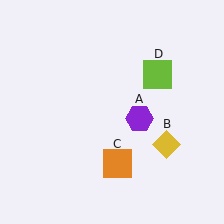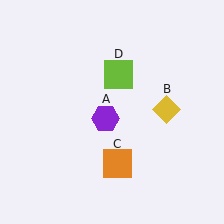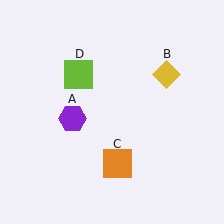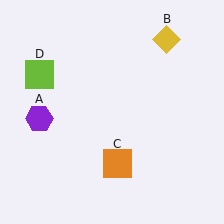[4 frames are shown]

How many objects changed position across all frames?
3 objects changed position: purple hexagon (object A), yellow diamond (object B), lime square (object D).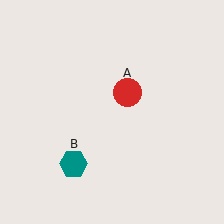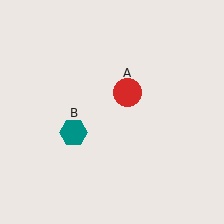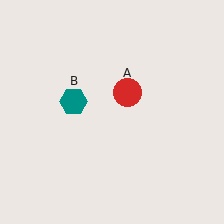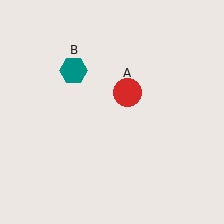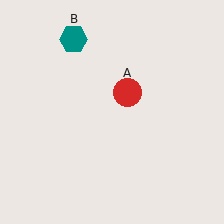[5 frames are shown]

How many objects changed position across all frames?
1 object changed position: teal hexagon (object B).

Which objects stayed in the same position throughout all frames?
Red circle (object A) remained stationary.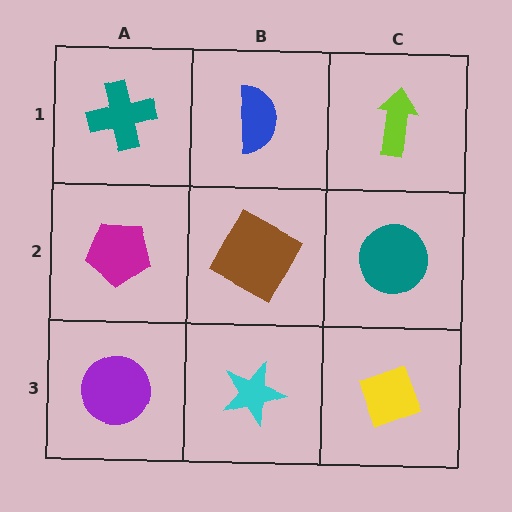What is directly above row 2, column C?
A lime arrow.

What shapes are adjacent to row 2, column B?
A blue semicircle (row 1, column B), a cyan star (row 3, column B), a magenta pentagon (row 2, column A), a teal circle (row 2, column C).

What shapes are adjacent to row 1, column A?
A magenta pentagon (row 2, column A), a blue semicircle (row 1, column B).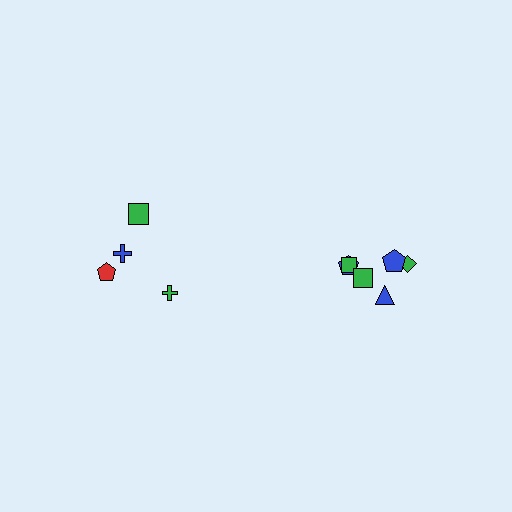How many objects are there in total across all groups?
There are 10 objects.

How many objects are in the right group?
There are 6 objects.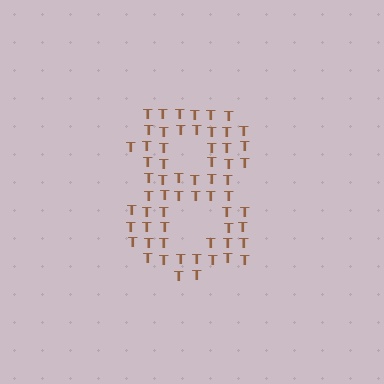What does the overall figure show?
The overall figure shows the digit 8.